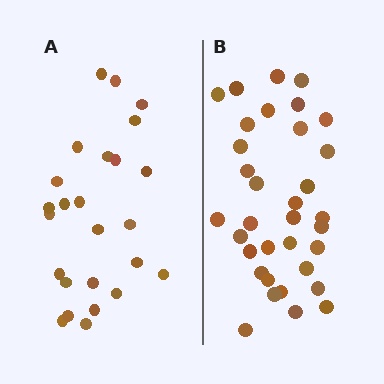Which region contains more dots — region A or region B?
Region B (the right region) has more dots.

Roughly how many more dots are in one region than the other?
Region B has roughly 8 or so more dots than region A.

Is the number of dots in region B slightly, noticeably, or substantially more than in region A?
Region B has noticeably more, but not dramatically so. The ratio is roughly 1.4 to 1.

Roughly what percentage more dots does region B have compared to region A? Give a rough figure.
About 35% more.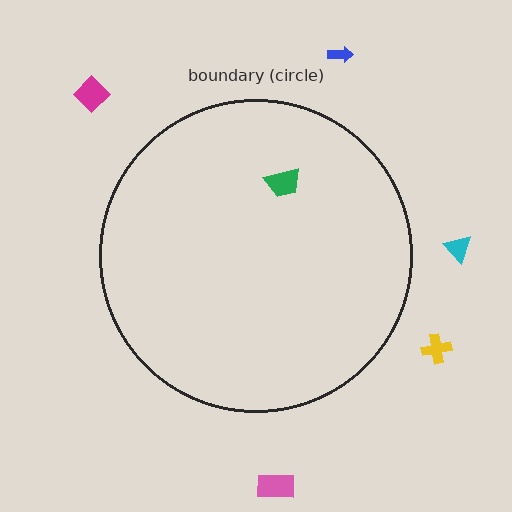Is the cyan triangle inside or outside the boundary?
Outside.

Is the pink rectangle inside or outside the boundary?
Outside.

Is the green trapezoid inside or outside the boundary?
Inside.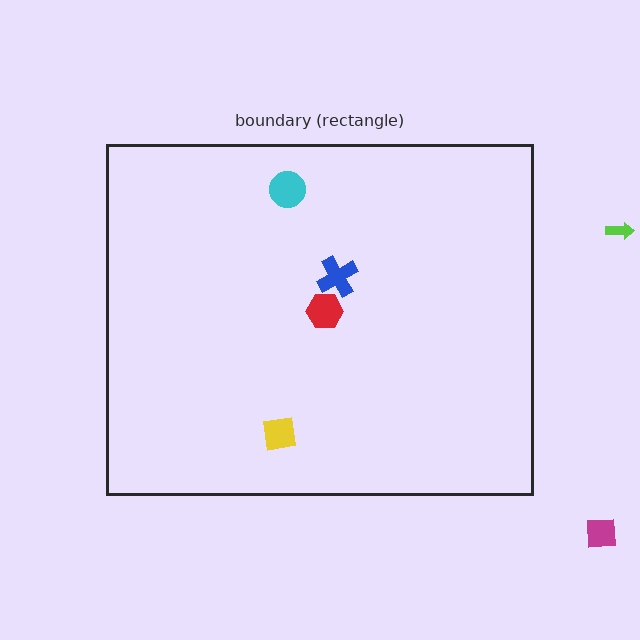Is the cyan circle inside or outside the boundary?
Inside.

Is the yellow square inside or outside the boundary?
Inside.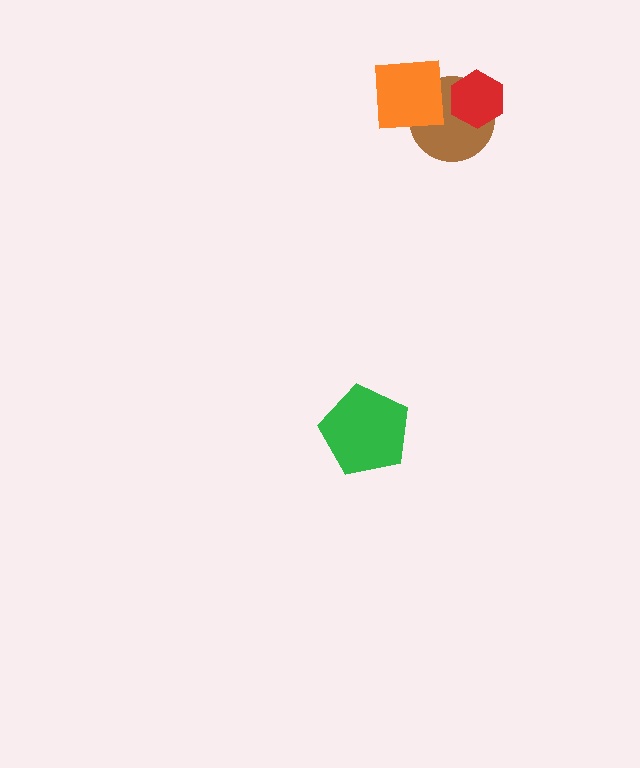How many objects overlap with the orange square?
1 object overlaps with the orange square.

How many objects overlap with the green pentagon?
0 objects overlap with the green pentagon.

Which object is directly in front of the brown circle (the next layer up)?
The red hexagon is directly in front of the brown circle.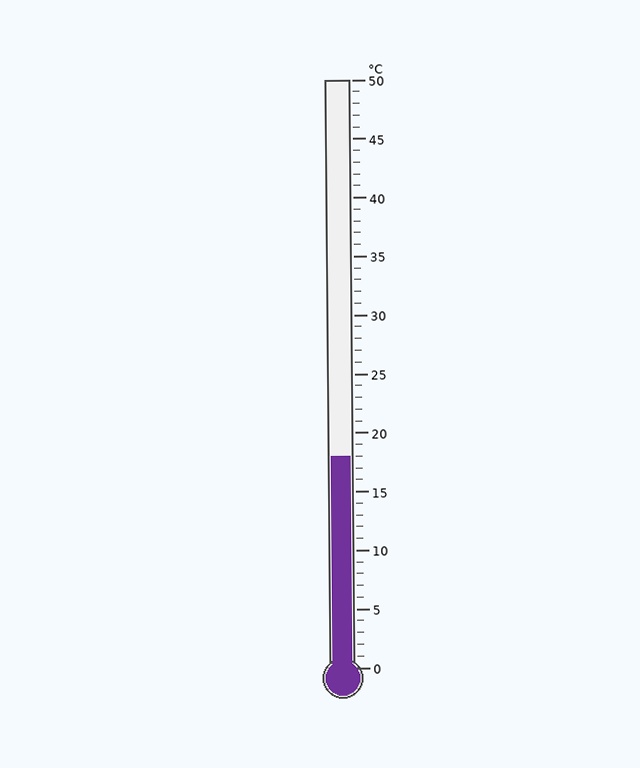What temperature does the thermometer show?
The thermometer shows approximately 18°C.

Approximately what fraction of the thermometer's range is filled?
The thermometer is filled to approximately 35% of its range.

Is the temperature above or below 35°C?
The temperature is below 35°C.